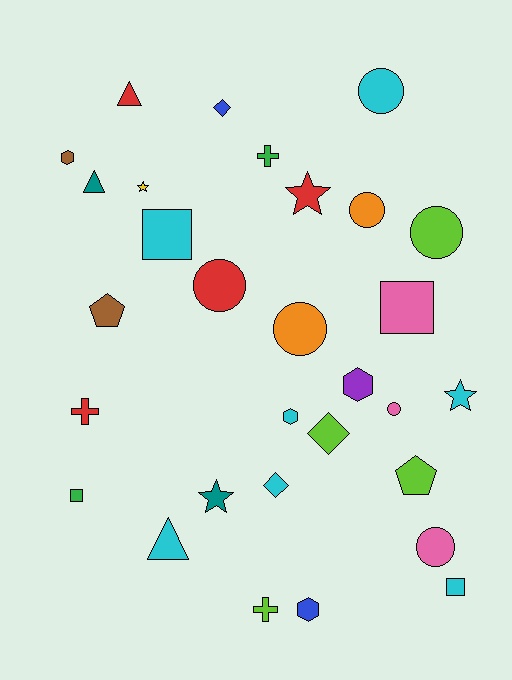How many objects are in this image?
There are 30 objects.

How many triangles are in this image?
There are 3 triangles.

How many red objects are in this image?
There are 4 red objects.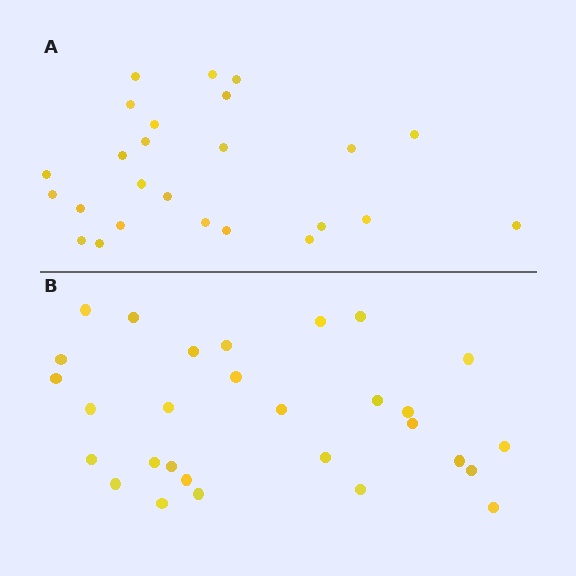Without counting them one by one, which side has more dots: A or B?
Region B (the bottom region) has more dots.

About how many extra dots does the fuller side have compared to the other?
Region B has about 4 more dots than region A.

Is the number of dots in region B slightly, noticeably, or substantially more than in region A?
Region B has only slightly more — the two regions are fairly close. The ratio is roughly 1.2 to 1.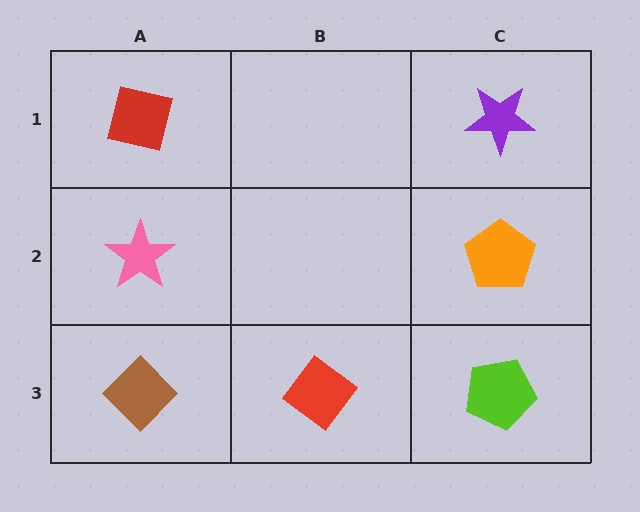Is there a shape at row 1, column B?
No, that cell is empty.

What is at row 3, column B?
A red diamond.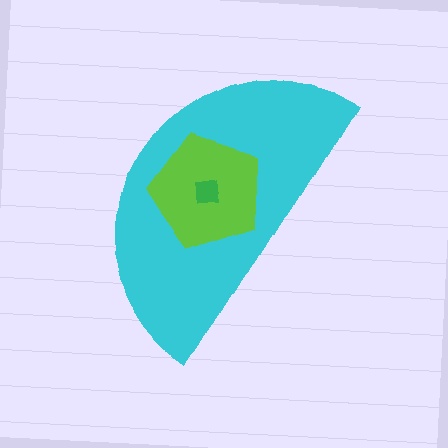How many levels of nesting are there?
3.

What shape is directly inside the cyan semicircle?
The lime pentagon.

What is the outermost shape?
The cyan semicircle.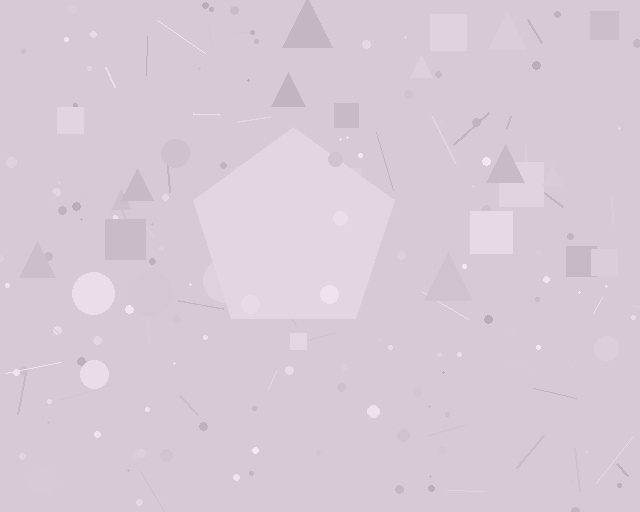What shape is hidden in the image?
A pentagon is hidden in the image.